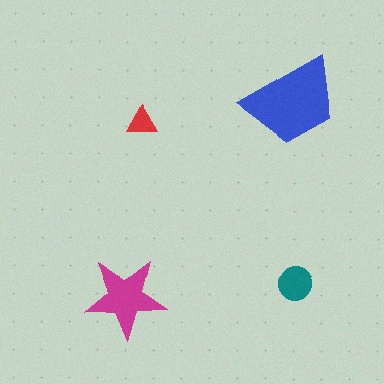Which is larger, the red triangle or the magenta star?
The magenta star.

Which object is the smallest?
The red triangle.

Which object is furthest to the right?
The teal circle is rightmost.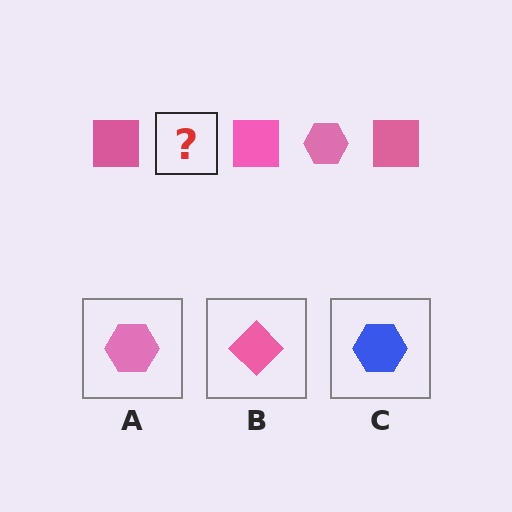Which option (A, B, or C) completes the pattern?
A.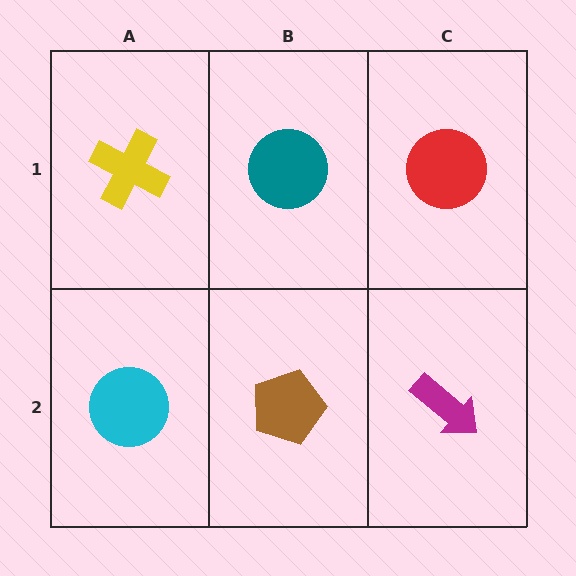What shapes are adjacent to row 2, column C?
A red circle (row 1, column C), a brown pentagon (row 2, column B).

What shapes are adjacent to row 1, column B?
A brown pentagon (row 2, column B), a yellow cross (row 1, column A), a red circle (row 1, column C).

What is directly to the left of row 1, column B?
A yellow cross.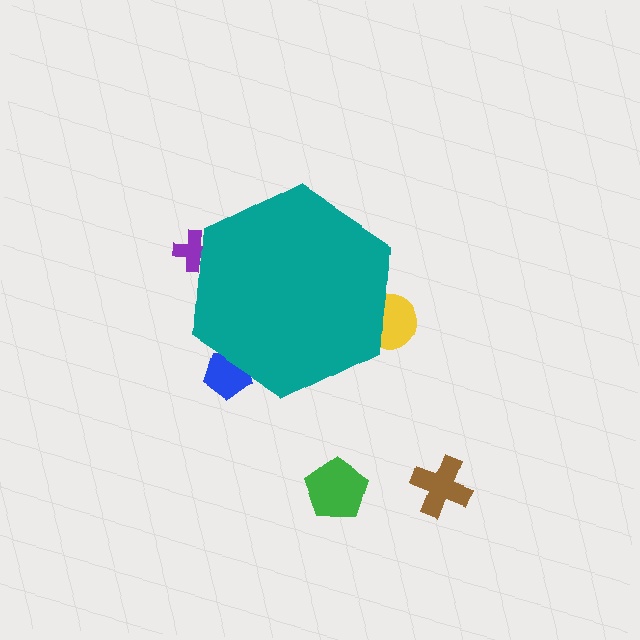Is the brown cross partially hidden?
No, the brown cross is fully visible.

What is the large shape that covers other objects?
A teal hexagon.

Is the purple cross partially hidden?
Yes, the purple cross is partially hidden behind the teal hexagon.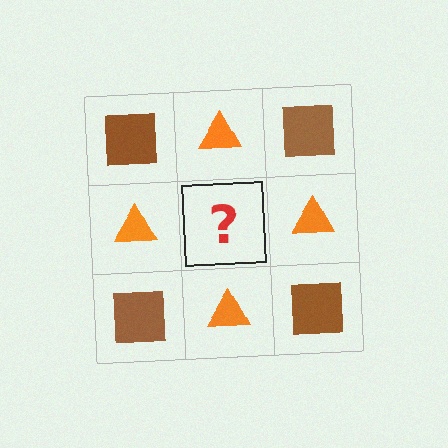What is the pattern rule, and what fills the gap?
The rule is that it alternates brown square and orange triangle in a checkerboard pattern. The gap should be filled with a brown square.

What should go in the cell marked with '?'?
The missing cell should contain a brown square.